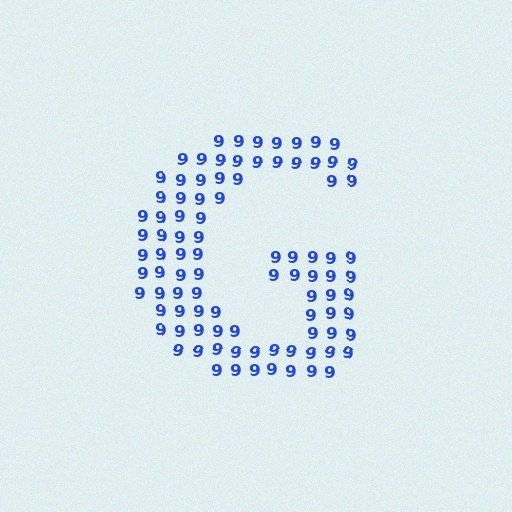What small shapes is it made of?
It is made of small digit 9's.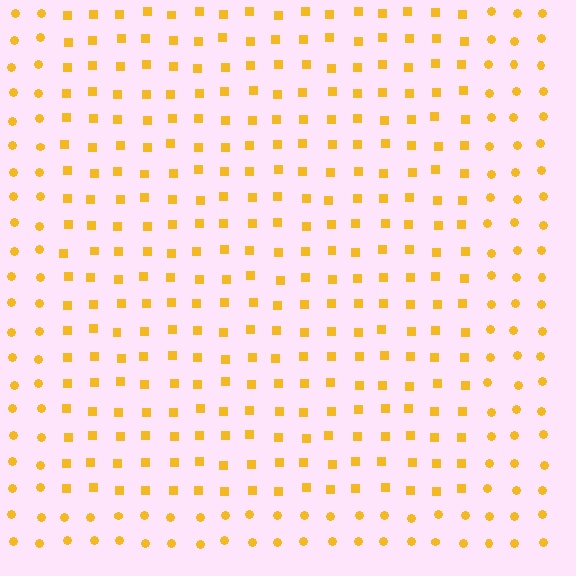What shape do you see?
I see a rectangle.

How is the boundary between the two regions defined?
The boundary is defined by a change in element shape: squares inside vs. circles outside. All elements share the same color and spacing.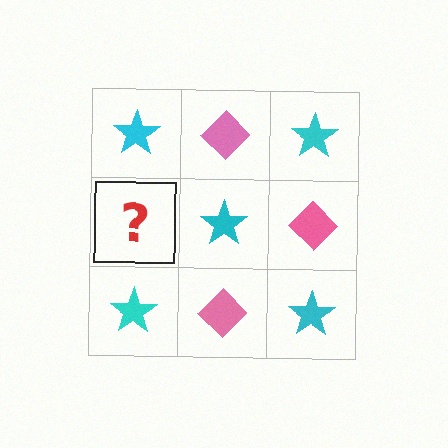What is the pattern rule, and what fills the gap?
The rule is that it alternates cyan star and pink diamond in a checkerboard pattern. The gap should be filled with a pink diamond.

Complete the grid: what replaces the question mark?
The question mark should be replaced with a pink diamond.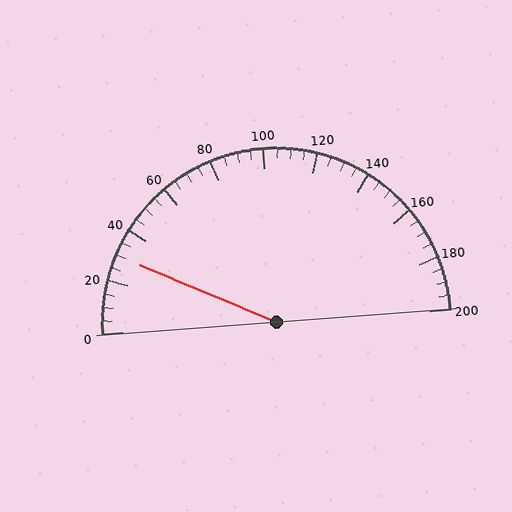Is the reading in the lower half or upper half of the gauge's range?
The reading is in the lower half of the range (0 to 200).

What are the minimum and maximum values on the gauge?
The gauge ranges from 0 to 200.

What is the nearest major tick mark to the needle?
The nearest major tick mark is 40.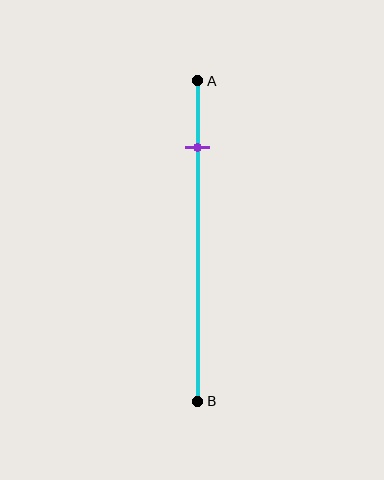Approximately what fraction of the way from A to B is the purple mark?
The purple mark is approximately 20% of the way from A to B.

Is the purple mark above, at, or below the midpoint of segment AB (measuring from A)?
The purple mark is above the midpoint of segment AB.